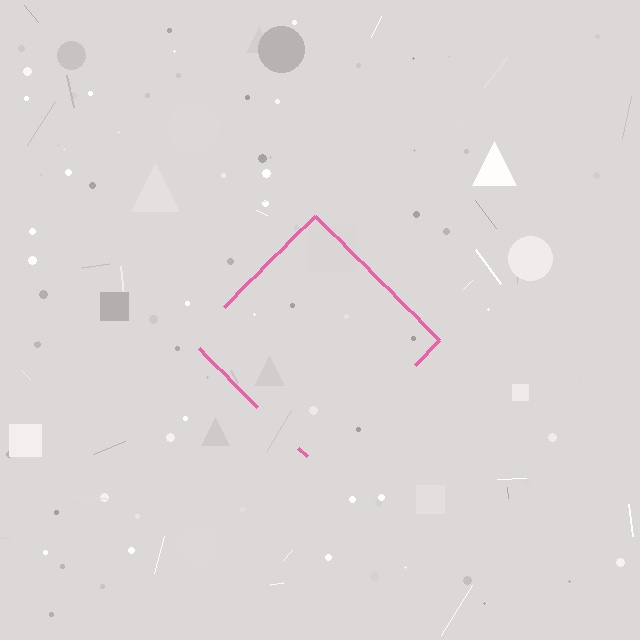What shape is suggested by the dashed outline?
The dashed outline suggests a diamond.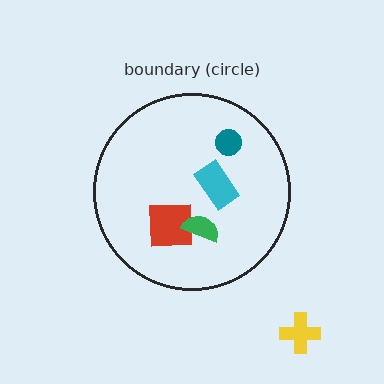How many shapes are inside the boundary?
4 inside, 1 outside.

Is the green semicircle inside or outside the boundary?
Inside.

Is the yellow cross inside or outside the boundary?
Outside.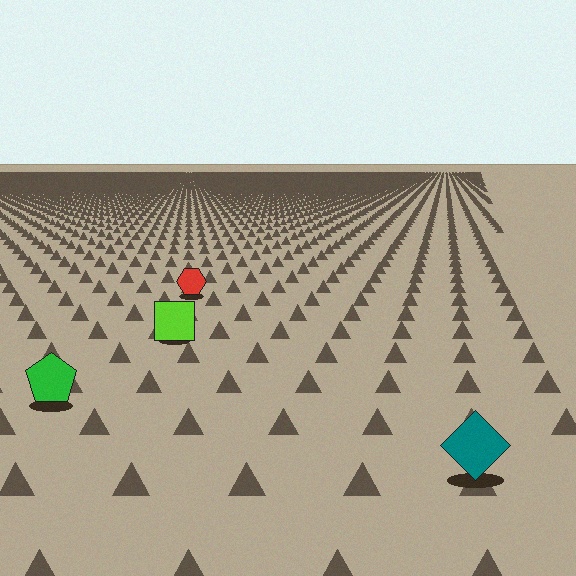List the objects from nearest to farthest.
From nearest to farthest: the teal diamond, the green pentagon, the lime square, the red hexagon.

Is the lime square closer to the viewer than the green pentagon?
No. The green pentagon is closer — you can tell from the texture gradient: the ground texture is coarser near it.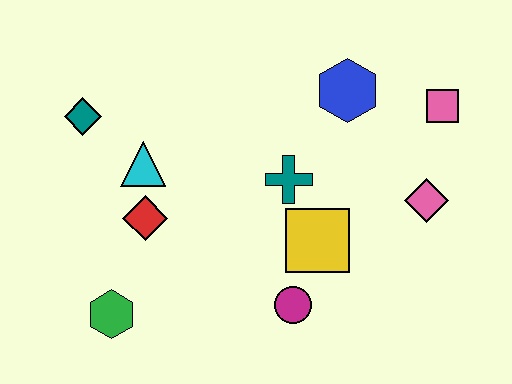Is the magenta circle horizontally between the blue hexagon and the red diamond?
Yes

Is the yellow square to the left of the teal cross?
No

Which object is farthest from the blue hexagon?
The green hexagon is farthest from the blue hexagon.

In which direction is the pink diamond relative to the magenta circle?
The pink diamond is to the right of the magenta circle.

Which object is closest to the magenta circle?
The yellow square is closest to the magenta circle.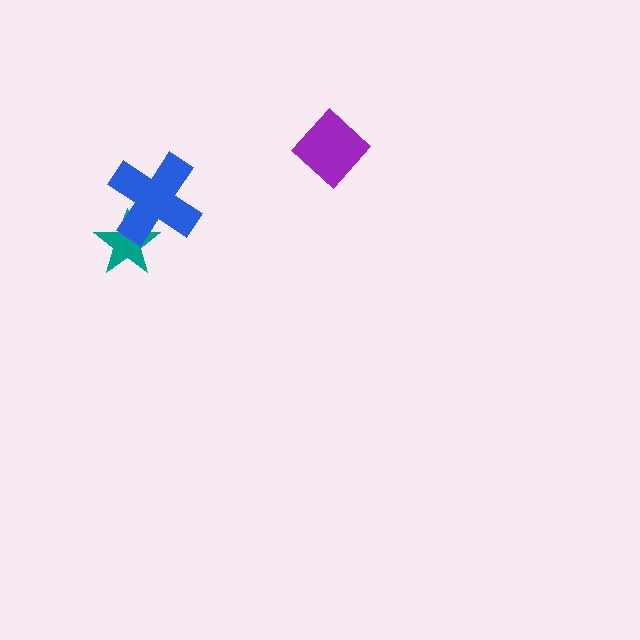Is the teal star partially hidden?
Yes, it is partially covered by another shape.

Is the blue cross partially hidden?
No, no other shape covers it.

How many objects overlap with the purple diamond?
0 objects overlap with the purple diamond.